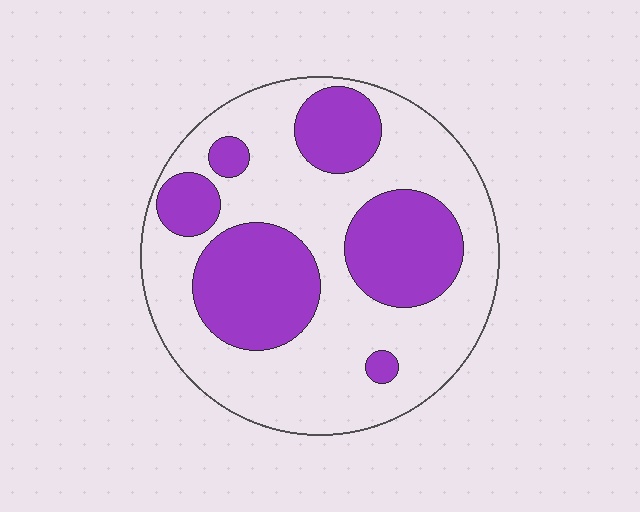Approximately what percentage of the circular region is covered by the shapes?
Approximately 35%.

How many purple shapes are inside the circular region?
6.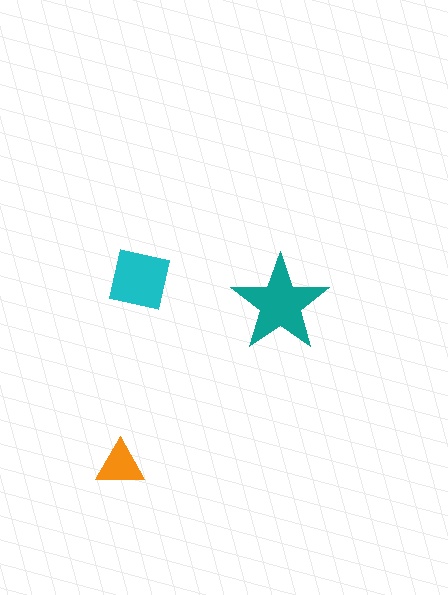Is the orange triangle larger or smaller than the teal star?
Smaller.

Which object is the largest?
The teal star.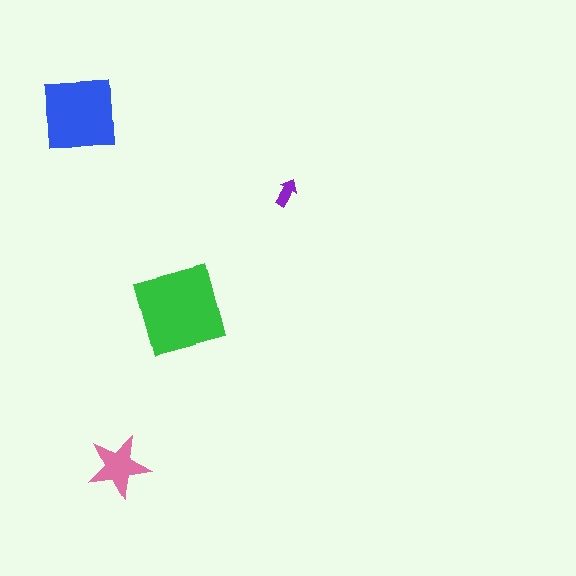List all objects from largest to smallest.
The green square, the blue square, the pink star, the purple arrow.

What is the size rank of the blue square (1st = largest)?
2nd.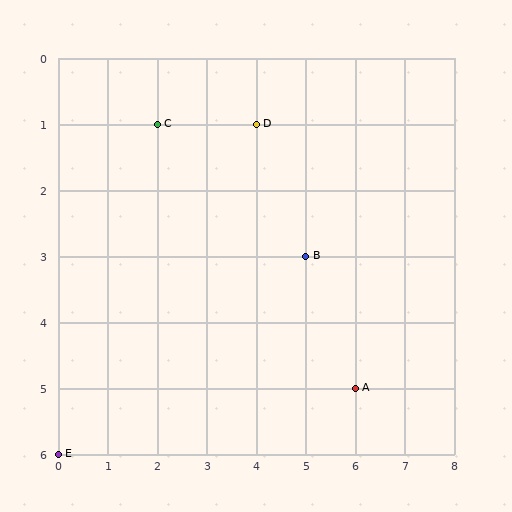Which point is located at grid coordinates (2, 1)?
Point C is at (2, 1).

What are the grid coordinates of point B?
Point B is at grid coordinates (5, 3).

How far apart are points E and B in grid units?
Points E and B are 5 columns and 3 rows apart (about 5.8 grid units diagonally).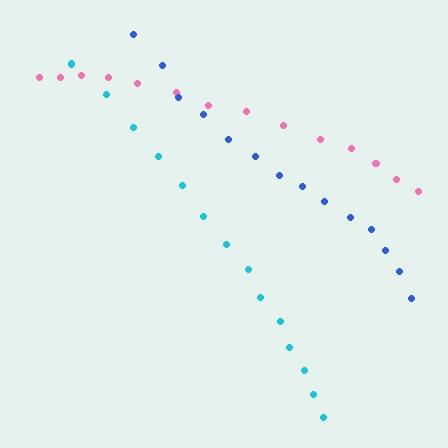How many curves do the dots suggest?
There are 3 distinct paths.